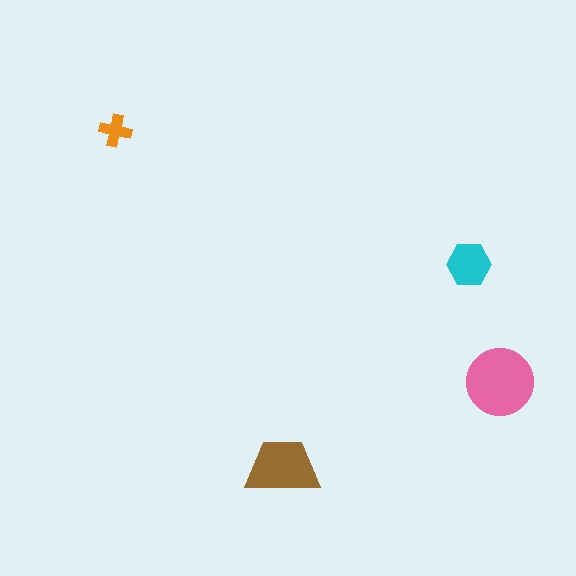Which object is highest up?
The orange cross is topmost.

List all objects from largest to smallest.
The pink circle, the brown trapezoid, the cyan hexagon, the orange cross.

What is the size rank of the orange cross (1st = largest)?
4th.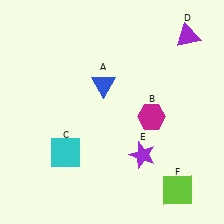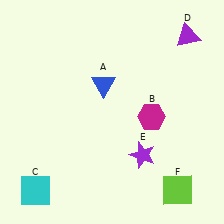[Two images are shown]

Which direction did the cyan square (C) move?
The cyan square (C) moved down.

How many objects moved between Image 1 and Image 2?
1 object moved between the two images.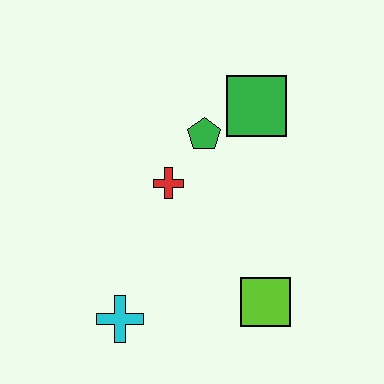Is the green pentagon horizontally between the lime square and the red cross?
Yes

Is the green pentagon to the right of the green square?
No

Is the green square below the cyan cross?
No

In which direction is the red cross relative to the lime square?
The red cross is above the lime square.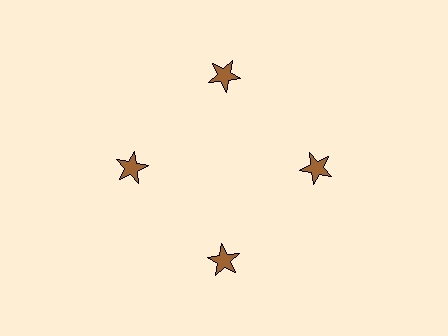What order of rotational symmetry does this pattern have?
This pattern has 4-fold rotational symmetry.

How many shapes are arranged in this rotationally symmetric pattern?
There are 4 shapes, arranged in 4 groups of 1.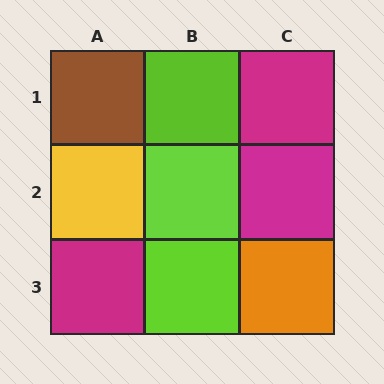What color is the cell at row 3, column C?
Orange.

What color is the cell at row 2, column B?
Lime.